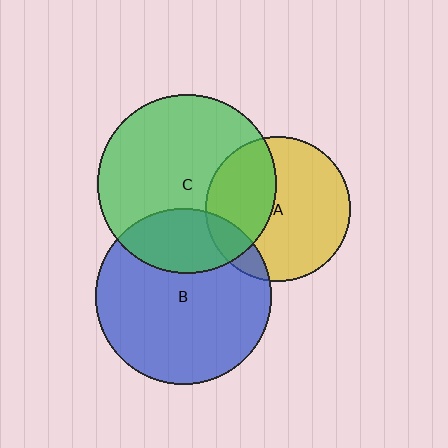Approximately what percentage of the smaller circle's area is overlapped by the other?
Approximately 15%.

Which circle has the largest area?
Circle C (green).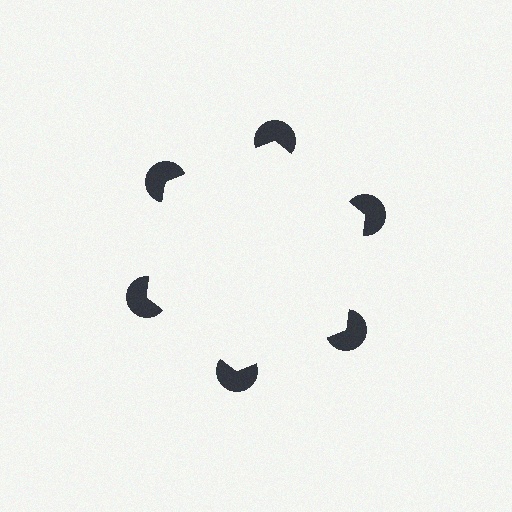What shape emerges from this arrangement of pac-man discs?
An illusory hexagon — its edges are inferred from the aligned wedge cuts in the pac-man discs, not physically drawn.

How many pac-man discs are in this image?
There are 6 — one at each vertex of the illusory hexagon.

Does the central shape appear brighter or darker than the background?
It typically appears slightly brighter than the background, even though no actual brightness change is drawn.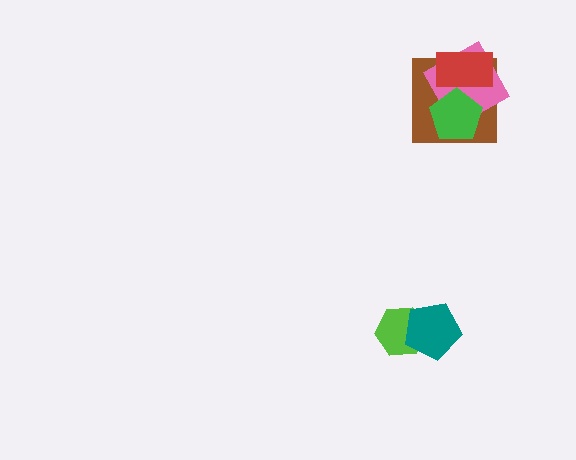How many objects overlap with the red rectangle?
3 objects overlap with the red rectangle.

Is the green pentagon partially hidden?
Yes, it is partially covered by another shape.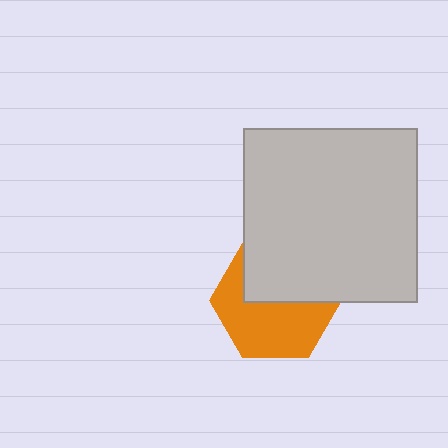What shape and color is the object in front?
The object in front is a light gray square.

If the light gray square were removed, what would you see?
You would see the complete orange hexagon.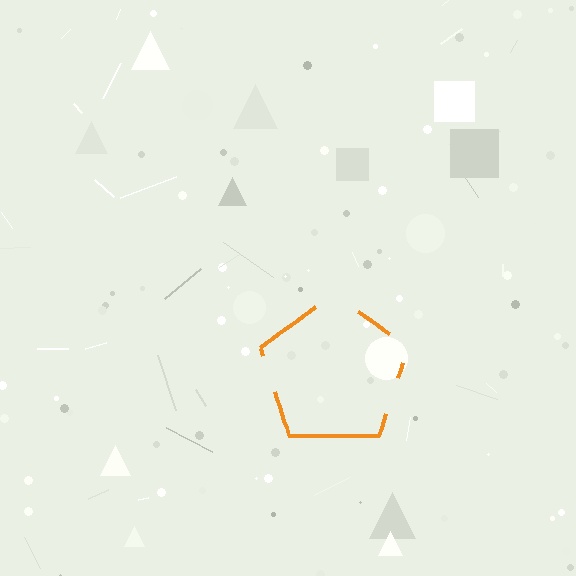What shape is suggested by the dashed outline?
The dashed outline suggests a pentagon.